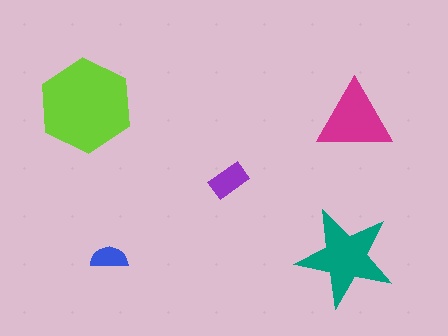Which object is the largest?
The lime hexagon.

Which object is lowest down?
The teal star is bottommost.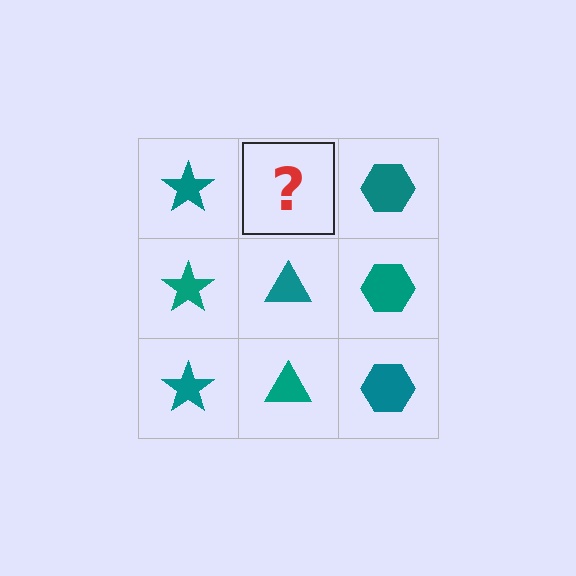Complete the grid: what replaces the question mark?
The question mark should be replaced with a teal triangle.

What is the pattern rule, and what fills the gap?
The rule is that each column has a consistent shape. The gap should be filled with a teal triangle.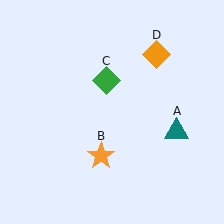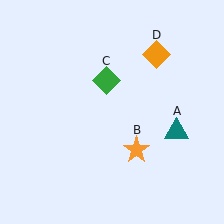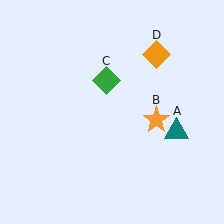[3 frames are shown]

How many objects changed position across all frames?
1 object changed position: orange star (object B).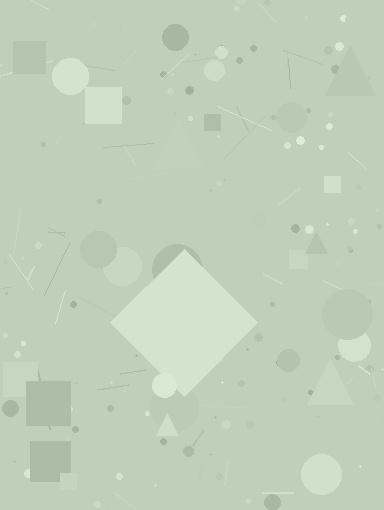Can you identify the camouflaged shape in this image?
The camouflaged shape is a diamond.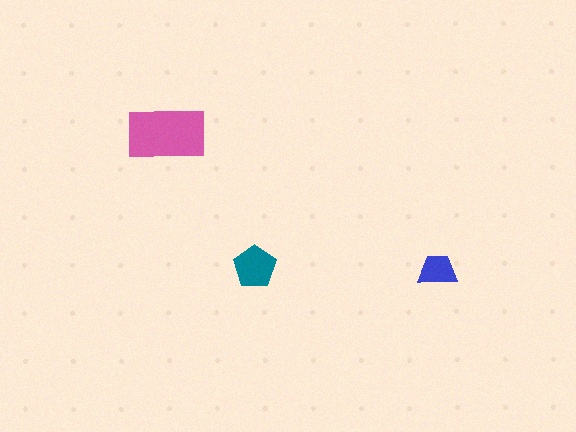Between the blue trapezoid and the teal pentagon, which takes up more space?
The teal pentagon.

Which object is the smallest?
The blue trapezoid.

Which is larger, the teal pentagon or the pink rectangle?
The pink rectangle.